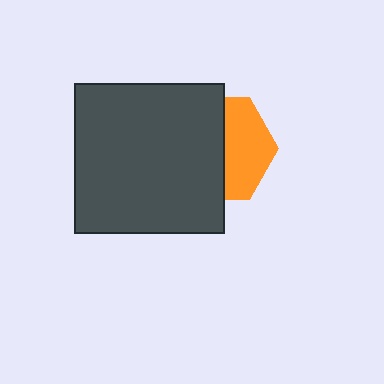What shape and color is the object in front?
The object in front is a dark gray square.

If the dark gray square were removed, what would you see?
You would see the complete orange hexagon.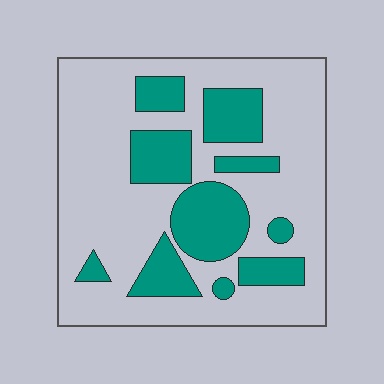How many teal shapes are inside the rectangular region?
10.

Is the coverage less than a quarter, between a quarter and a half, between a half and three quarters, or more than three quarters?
Between a quarter and a half.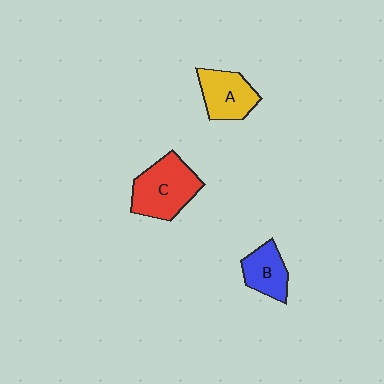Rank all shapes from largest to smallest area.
From largest to smallest: C (red), A (yellow), B (blue).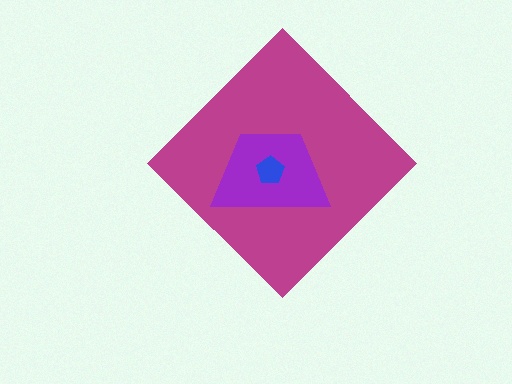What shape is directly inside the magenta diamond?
The purple trapezoid.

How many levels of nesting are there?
3.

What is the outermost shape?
The magenta diamond.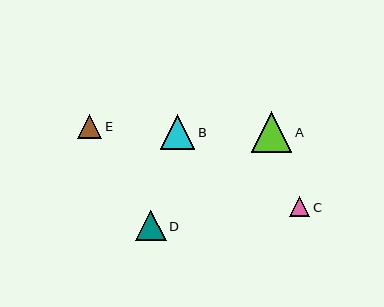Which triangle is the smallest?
Triangle C is the smallest with a size of approximately 20 pixels.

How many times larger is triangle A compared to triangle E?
Triangle A is approximately 1.7 times the size of triangle E.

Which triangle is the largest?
Triangle A is the largest with a size of approximately 40 pixels.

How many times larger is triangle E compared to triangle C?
Triangle E is approximately 1.2 times the size of triangle C.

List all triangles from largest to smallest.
From largest to smallest: A, B, D, E, C.